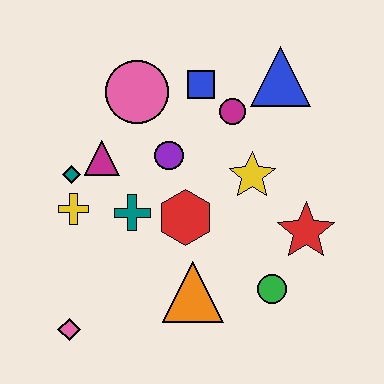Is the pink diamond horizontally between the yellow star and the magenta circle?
No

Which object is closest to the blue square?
The magenta circle is closest to the blue square.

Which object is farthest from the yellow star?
The pink diamond is farthest from the yellow star.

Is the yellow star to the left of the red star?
Yes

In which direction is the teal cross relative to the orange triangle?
The teal cross is above the orange triangle.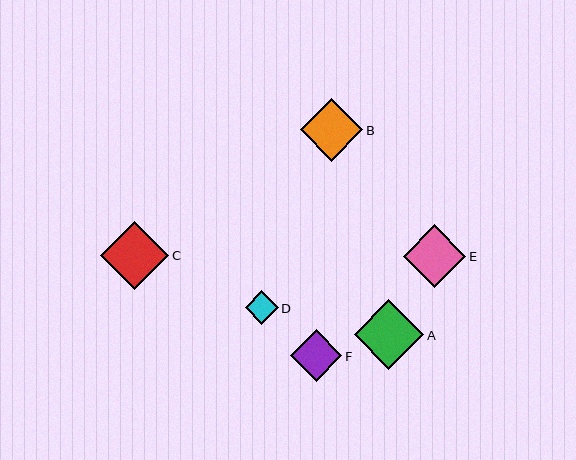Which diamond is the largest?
Diamond A is the largest with a size of approximately 70 pixels.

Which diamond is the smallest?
Diamond D is the smallest with a size of approximately 33 pixels.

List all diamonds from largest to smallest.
From largest to smallest: A, C, E, B, F, D.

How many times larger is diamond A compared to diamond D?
Diamond A is approximately 2.1 times the size of diamond D.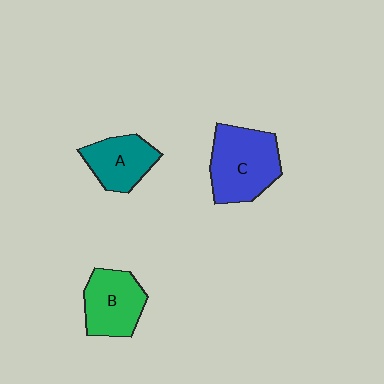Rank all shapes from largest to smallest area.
From largest to smallest: C (blue), B (green), A (teal).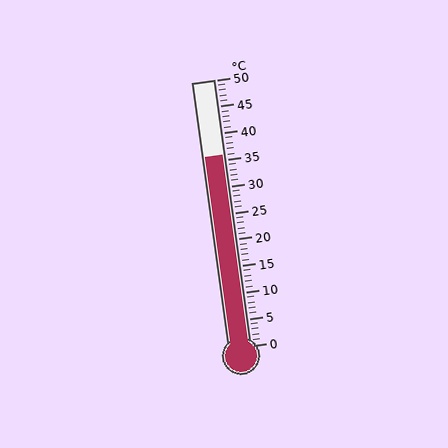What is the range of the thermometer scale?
The thermometer scale ranges from 0°C to 50°C.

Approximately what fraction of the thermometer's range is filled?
The thermometer is filled to approximately 70% of its range.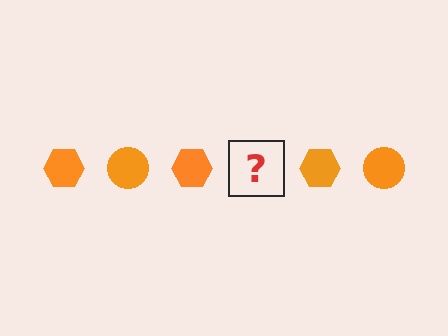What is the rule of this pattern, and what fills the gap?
The rule is that the pattern cycles through hexagon, circle shapes in orange. The gap should be filled with an orange circle.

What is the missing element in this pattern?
The missing element is an orange circle.